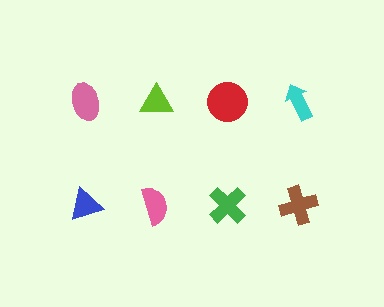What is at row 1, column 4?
A cyan arrow.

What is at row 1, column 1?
A pink ellipse.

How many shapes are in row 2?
4 shapes.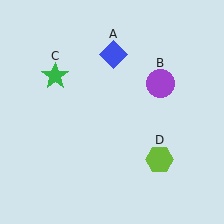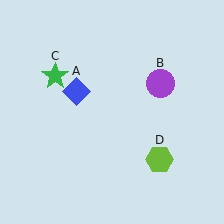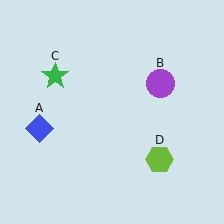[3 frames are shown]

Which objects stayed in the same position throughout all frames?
Purple circle (object B) and green star (object C) and lime hexagon (object D) remained stationary.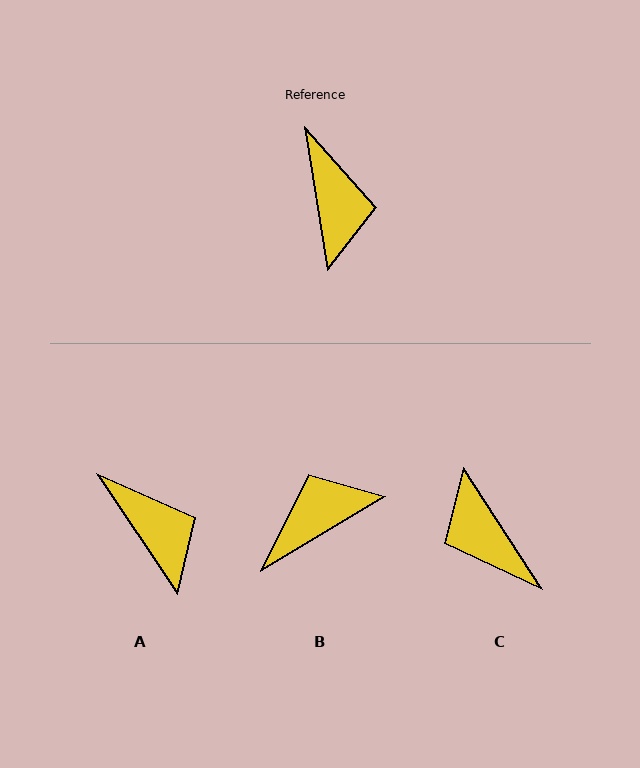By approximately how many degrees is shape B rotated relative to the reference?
Approximately 112 degrees counter-clockwise.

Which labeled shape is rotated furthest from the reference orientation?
C, about 156 degrees away.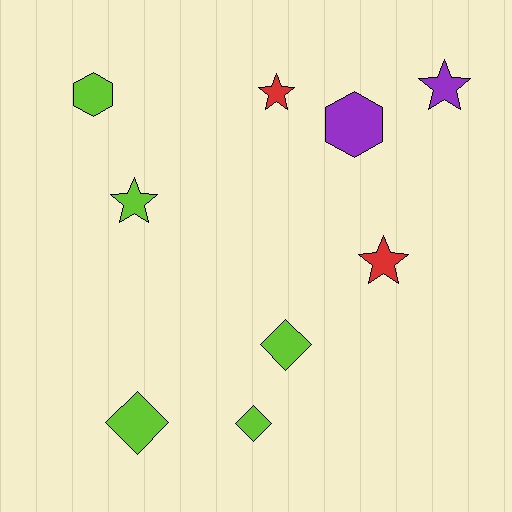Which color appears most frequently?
Lime, with 5 objects.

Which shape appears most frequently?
Star, with 4 objects.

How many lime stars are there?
There is 1 lime star.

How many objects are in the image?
There are 9 objects.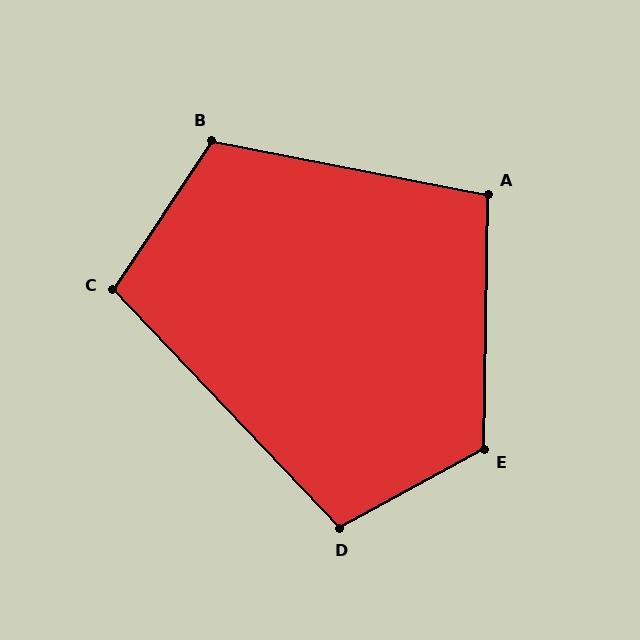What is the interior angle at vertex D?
Approximately 105 degrees (obtuse).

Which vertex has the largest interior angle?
E, at approximately 119 degrees.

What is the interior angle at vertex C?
Approximately 103 degrees (obtuse).